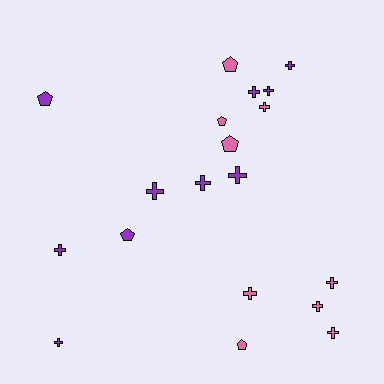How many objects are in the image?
There are 19 objects.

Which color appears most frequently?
Purple, with 10 objects.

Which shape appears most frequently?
Cross, with 13 objects.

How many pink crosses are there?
There are 5 pink crosses.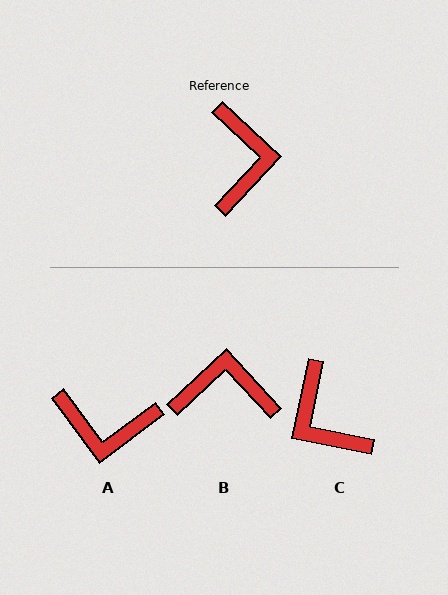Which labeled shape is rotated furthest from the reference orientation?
C, about 148 degrees away.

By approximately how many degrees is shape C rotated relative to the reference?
Approximately 148 degrees clockwise.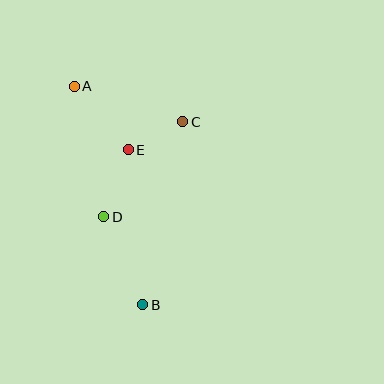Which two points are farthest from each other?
Points A and B are farthest from each other.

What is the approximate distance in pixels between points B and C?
The distance between B and C is approximately 188 pixels.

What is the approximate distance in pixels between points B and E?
The distance between B and E is approximately 156 pixels.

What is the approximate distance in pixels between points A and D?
The distance between A and D is approximately 133 pixels.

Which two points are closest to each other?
Points C and E are closest to each other.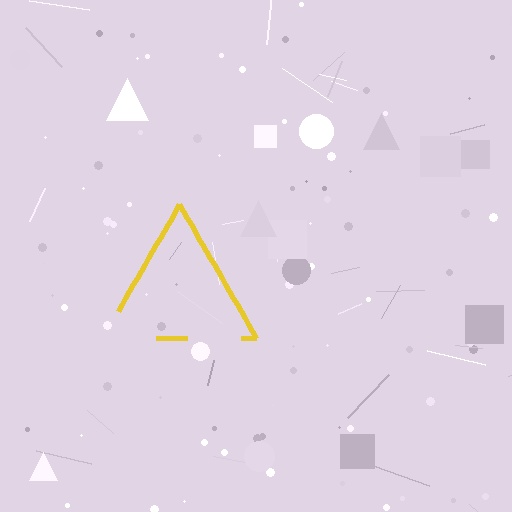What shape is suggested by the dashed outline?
The dashed outline suggests a triangle.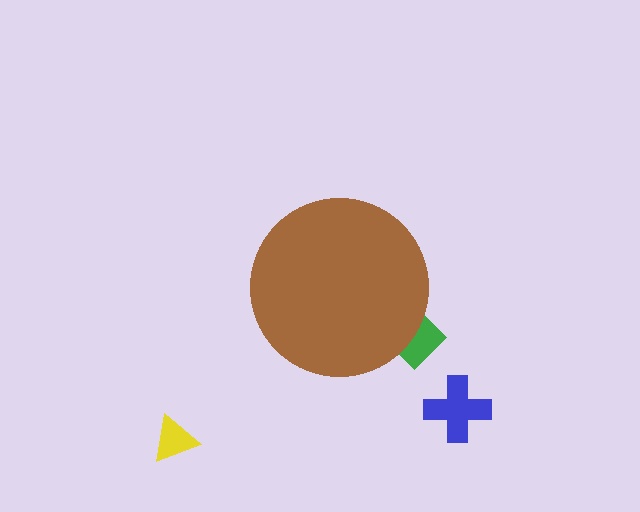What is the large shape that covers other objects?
A brown circle.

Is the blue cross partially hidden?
No, the blue cross is fully visible.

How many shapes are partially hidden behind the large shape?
1 shape is partially hidden.